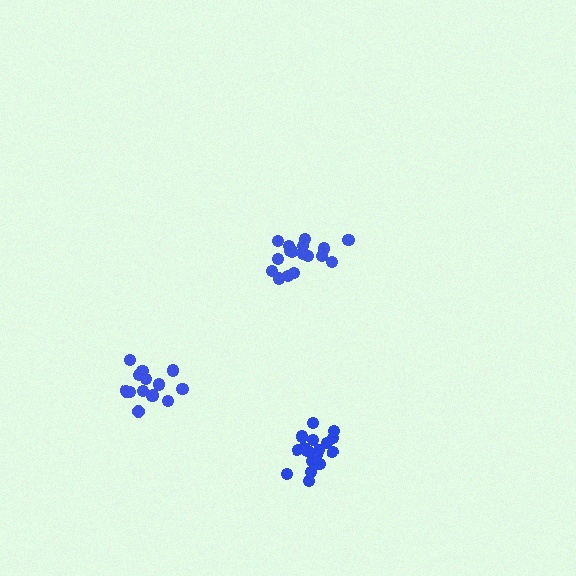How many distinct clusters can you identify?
There are 3 distinct clusters.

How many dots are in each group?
Group 1: 15 dots, Group 2: 19 dots, Group 3: 17 dots (51 total).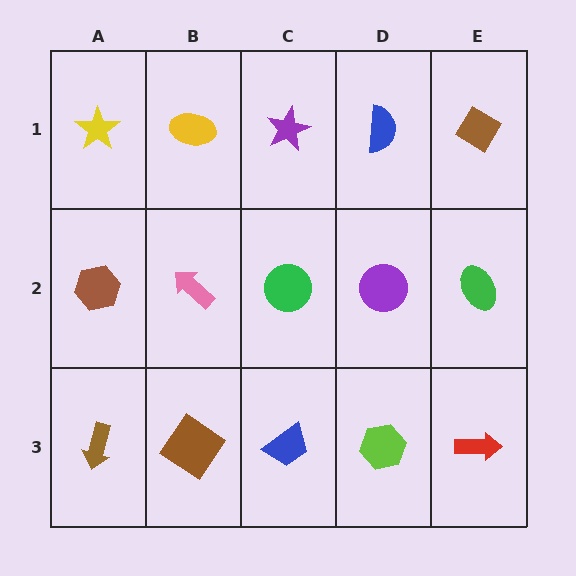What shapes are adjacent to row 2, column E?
A brown diamond (row 1, column E), a red arrow (row 3, column E), a purple circle (row 2, column D).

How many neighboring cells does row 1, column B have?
3.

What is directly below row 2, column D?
A lime hexagon.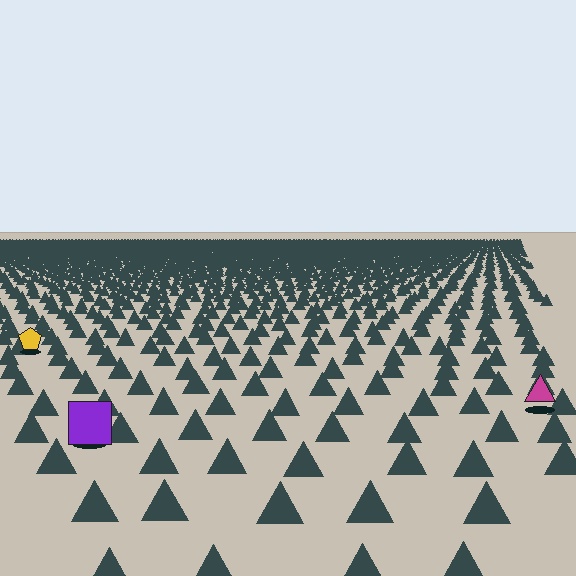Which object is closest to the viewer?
The purple square is closest. The texture marks near it are larger and more spread out.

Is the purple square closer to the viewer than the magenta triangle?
Yes. The purple square is closer — you can tell from the texture gradient: the ground texture is coarser near it.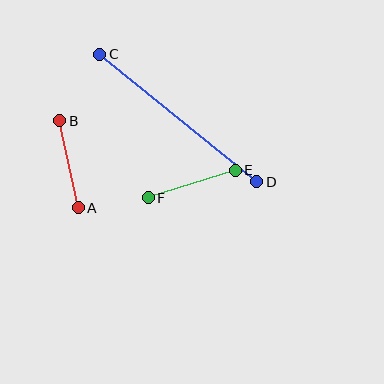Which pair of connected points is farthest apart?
Points C and D are farthest apart.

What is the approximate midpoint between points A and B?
The midpoint is at approximately (69, 164) pixels.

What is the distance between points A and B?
The distance is approximately 89 pixels.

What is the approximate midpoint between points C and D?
The midpoint is at approximately (178, 118) pixels.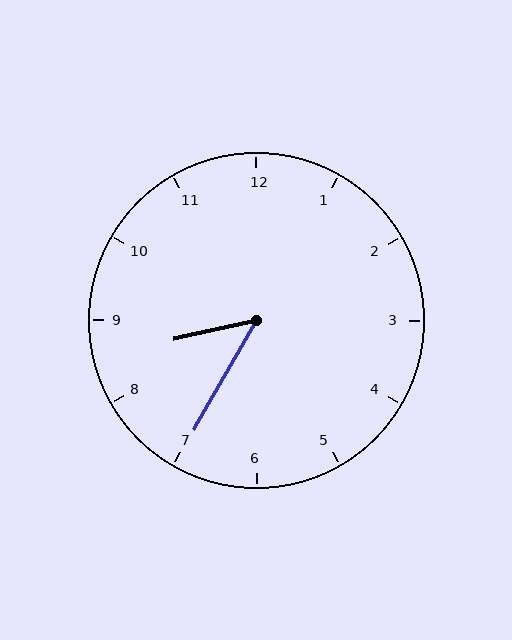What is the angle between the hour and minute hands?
Approximately 48 degrees.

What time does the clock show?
8:35.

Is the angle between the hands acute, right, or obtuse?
It is acute.